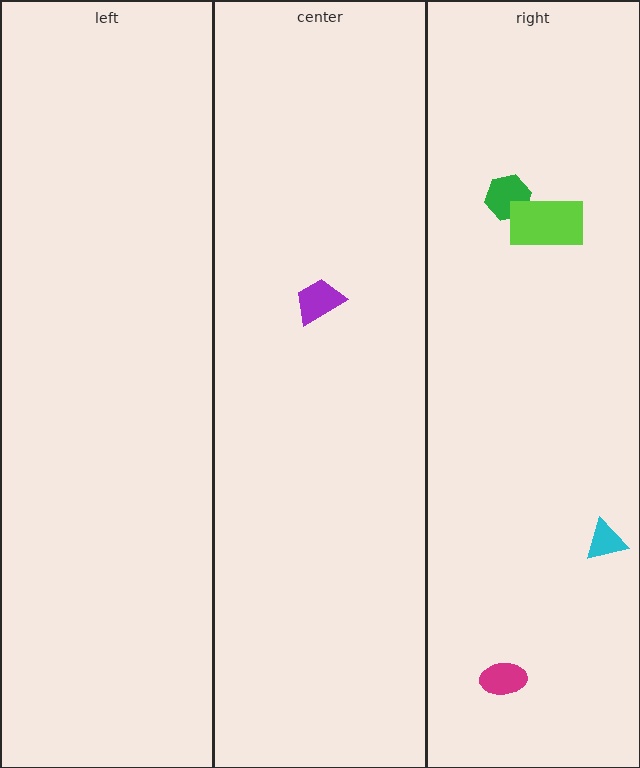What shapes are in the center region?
The purple trapezoid.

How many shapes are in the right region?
4.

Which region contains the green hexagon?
The right region.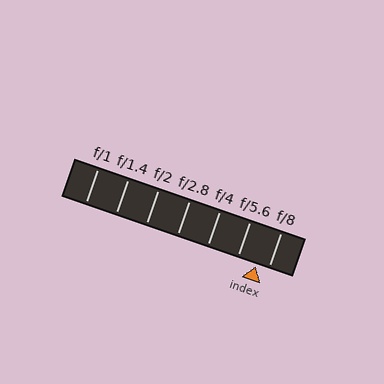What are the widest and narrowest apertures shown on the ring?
The widest aperture shown is f/1 and the narrowest is f/8.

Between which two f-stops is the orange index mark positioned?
The index mark is between f/5.6 and f/8.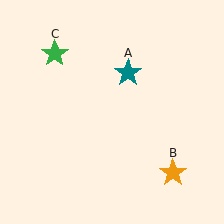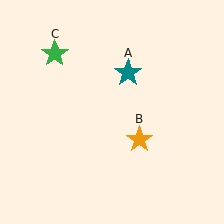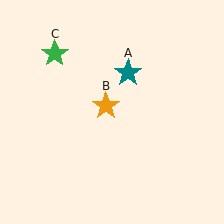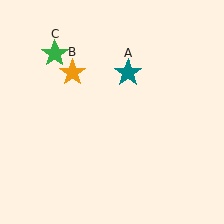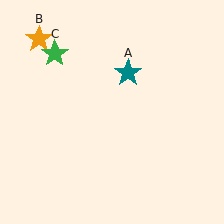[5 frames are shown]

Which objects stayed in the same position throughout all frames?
Teal star (object A) and green star (object C) remained stationary.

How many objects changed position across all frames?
1 object changed position: orange star (object B).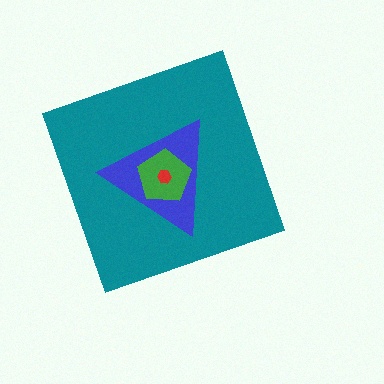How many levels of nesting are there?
4.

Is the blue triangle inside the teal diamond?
Yes.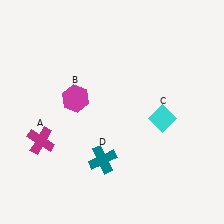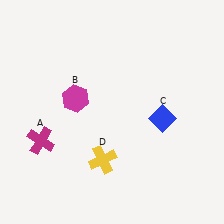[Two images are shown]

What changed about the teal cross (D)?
In Image 1, D is teal. In Image 2, it changed to yellow.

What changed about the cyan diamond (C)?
In Image 1, C is cyan. In Image 2, it changed to blue.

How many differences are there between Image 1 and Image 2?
There are 2 differences between the two images.